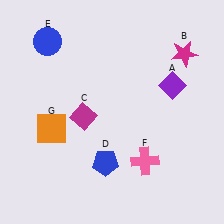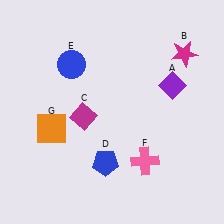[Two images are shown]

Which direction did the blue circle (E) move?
The blue circle (E) moved right.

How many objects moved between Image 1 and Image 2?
1 object moved between the two images.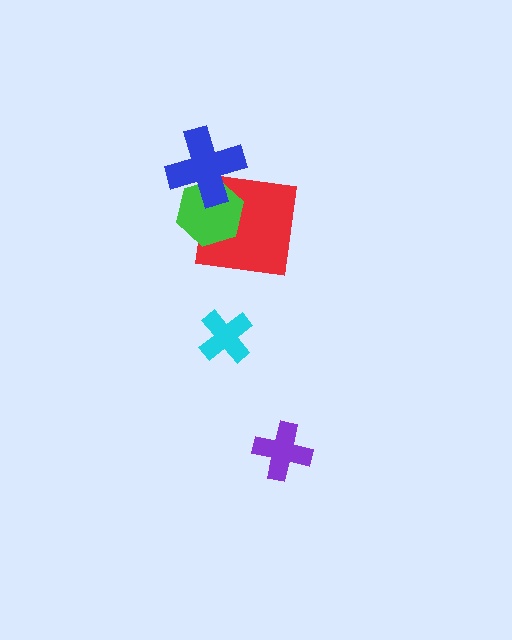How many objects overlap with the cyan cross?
0 objects overlap with the cyan cross.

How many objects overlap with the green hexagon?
2 objects overlap with the green hexagon.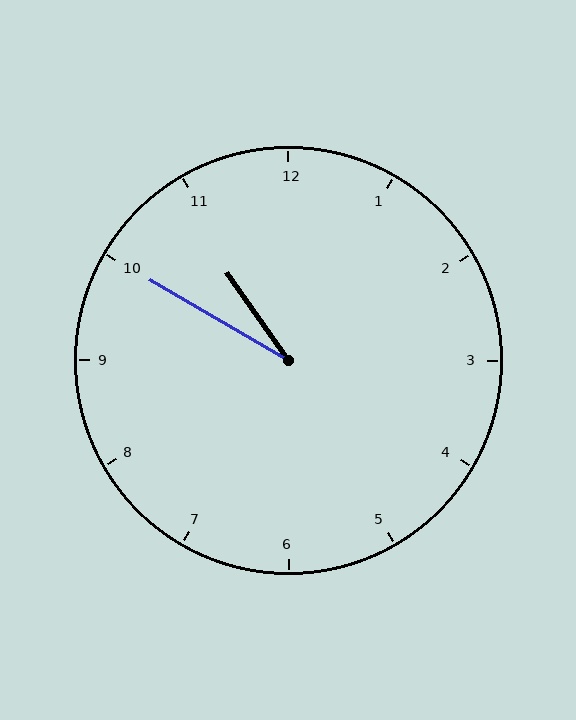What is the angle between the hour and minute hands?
Approximately 25 degrees.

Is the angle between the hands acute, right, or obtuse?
It is acute.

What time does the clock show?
10:50.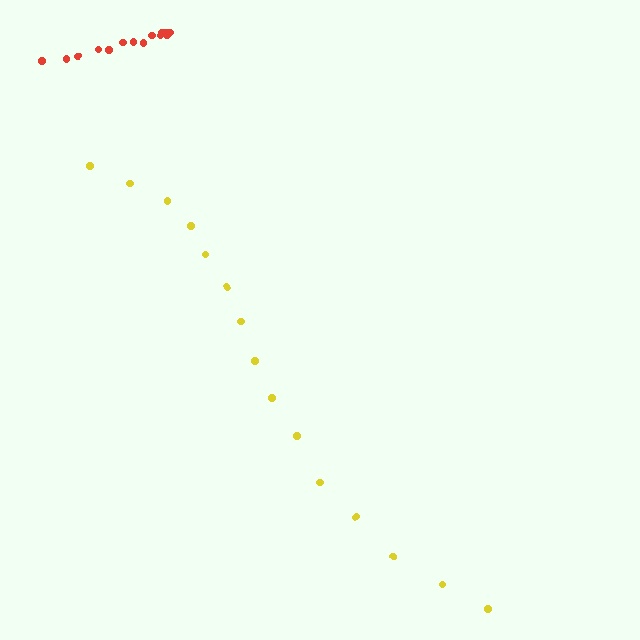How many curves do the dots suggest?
There are 2 distinct paths.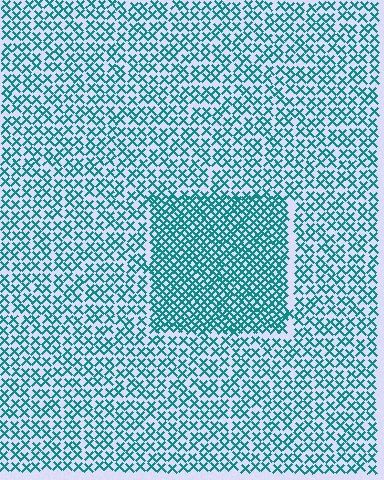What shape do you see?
I see a rectangle.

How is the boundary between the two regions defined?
The boundary is defined by a change in element density (approximately 1.9x ratio). All elements are the same color, size, and shape.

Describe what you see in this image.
The image contains small teal elements arranged at two different densities. A rectangle-shaped region is visible where the elements are more densely packed than the surrounding area.